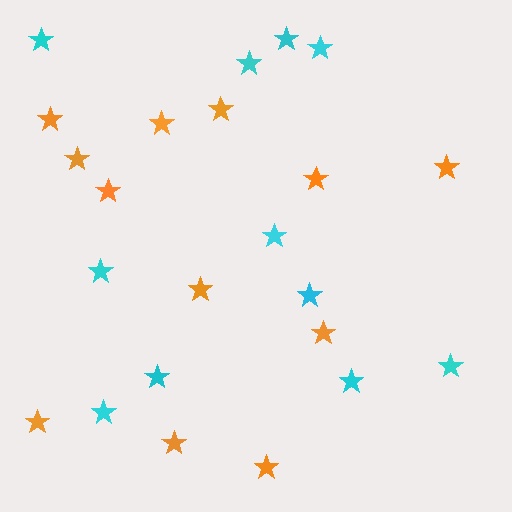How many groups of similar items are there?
There are 2 groups: one group of orange stars (12) and one group of cyan stars (11).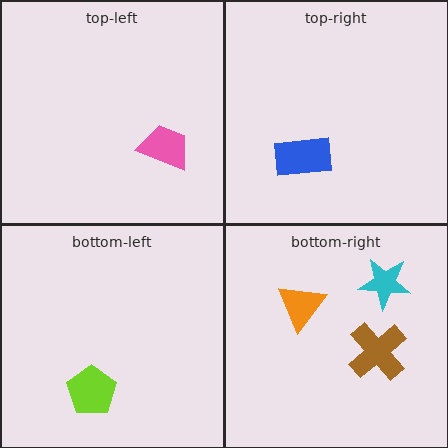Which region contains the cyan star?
The bottom-right region.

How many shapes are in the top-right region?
1.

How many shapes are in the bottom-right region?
3.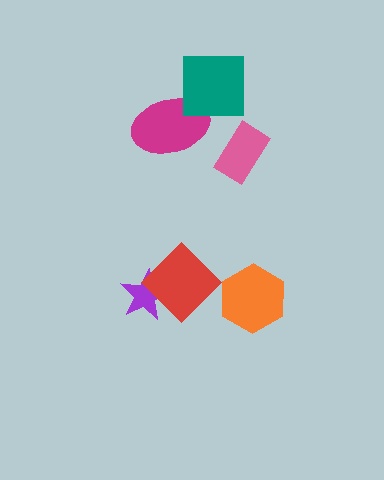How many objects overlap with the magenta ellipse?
1 object overlaps with the magenta ellipse.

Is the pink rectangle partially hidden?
No, no other shape covers it.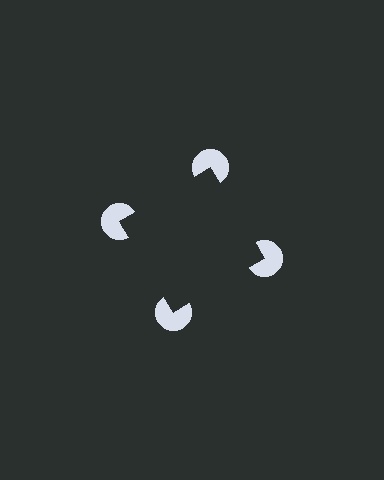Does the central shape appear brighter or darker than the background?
It typically appears slightly darker than the background, even though no actual brightness change is drawn.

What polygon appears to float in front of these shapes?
An illusory square — its edges are inferred from the aligned wedge cuts in the pac-man discs, not physically drawn.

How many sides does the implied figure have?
4 sides.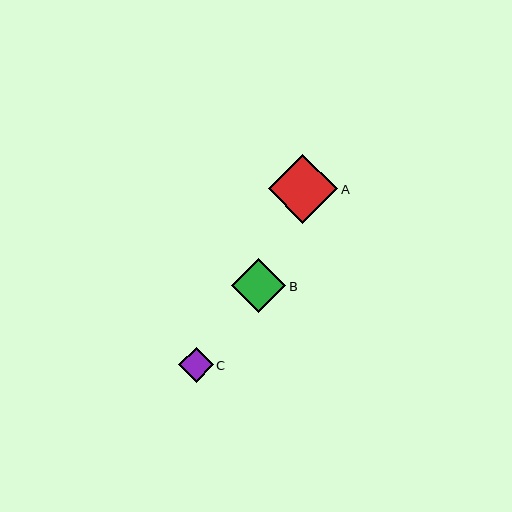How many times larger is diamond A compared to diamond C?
Diamond A is approximately 2.0 times the size of diamond C.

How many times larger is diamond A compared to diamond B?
Diamond A is approximately 1.3 times the size of diamond B.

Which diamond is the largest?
Diamond A is the largest with a size of approximately 69 pixels.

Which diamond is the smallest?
Diamond C is the smallest with a size of approximately 34 pixels.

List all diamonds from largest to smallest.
From largest to smallest: A, B, C.